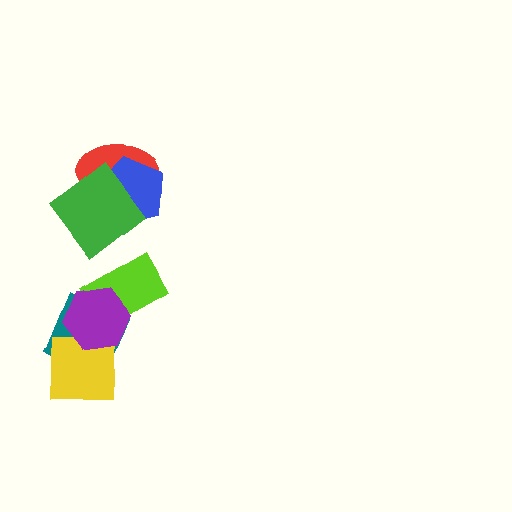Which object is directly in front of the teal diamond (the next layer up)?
The lime rectangle is directly in front of the teal diamond.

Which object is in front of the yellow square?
The purple hexagon is in front of the yellow square.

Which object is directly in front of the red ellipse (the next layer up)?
The blue pentagon is directly in front of the red ellipse.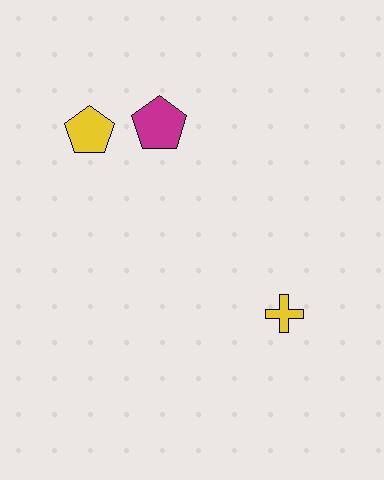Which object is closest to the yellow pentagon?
The magenta pentagon is closest to the yellow pentagon.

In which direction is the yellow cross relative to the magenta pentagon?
The yellow cross is below the magenta pentagon.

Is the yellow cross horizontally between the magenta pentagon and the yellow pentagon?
No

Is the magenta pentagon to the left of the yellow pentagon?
No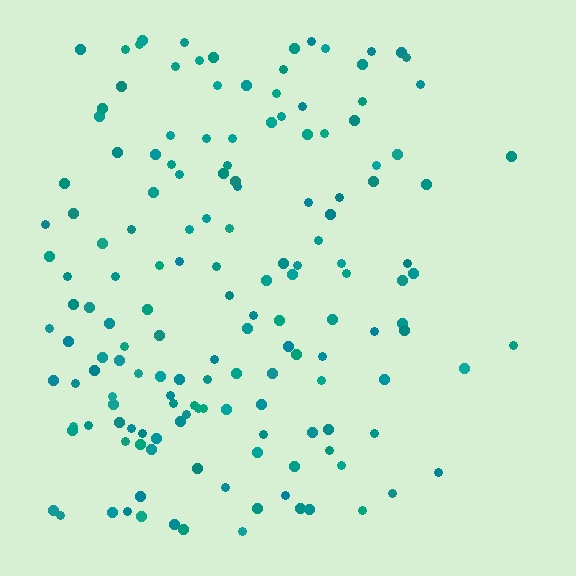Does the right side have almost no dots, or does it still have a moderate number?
Still a moderate number, just noticeably fewer than the left.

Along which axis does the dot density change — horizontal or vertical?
Horizontal.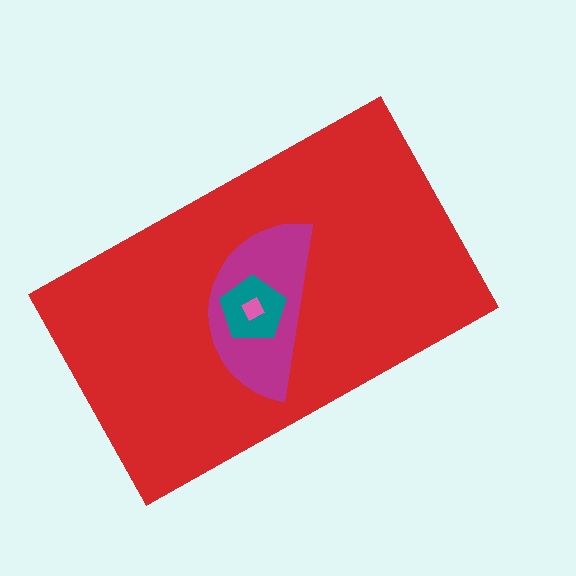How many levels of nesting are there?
4.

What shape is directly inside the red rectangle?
The magenta semicircle.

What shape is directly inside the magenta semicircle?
The teal pentagon.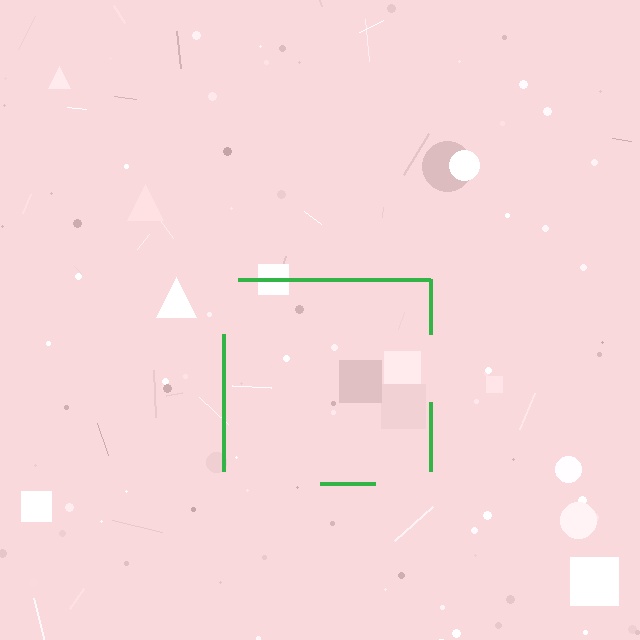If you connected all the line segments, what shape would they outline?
They would outline a square.